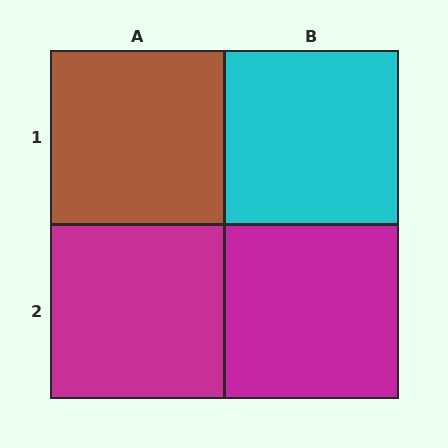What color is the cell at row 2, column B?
Magenta.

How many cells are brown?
1 cell is brown.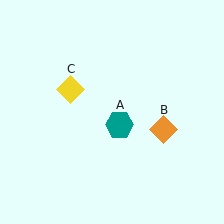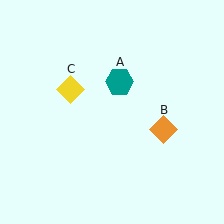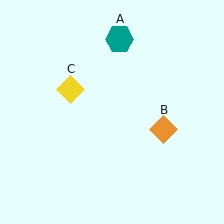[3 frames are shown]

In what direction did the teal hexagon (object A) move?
The teal hexagon (object A) moved up.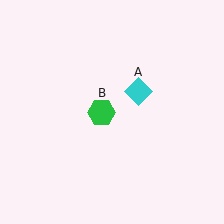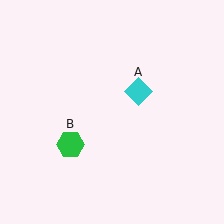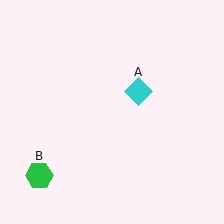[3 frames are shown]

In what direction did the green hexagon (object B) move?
The green hexagon (object B) moved down and to the left.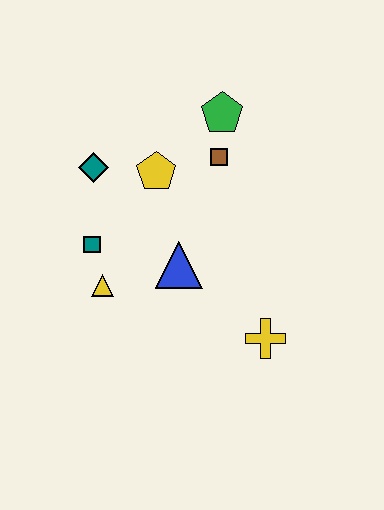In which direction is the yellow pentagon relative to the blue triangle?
The yellow pentagon is above the blue triangle.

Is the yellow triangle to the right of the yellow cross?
No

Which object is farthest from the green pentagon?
The yellow cross is farthest from the green pentagon.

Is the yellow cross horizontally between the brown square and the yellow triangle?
No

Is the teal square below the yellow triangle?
No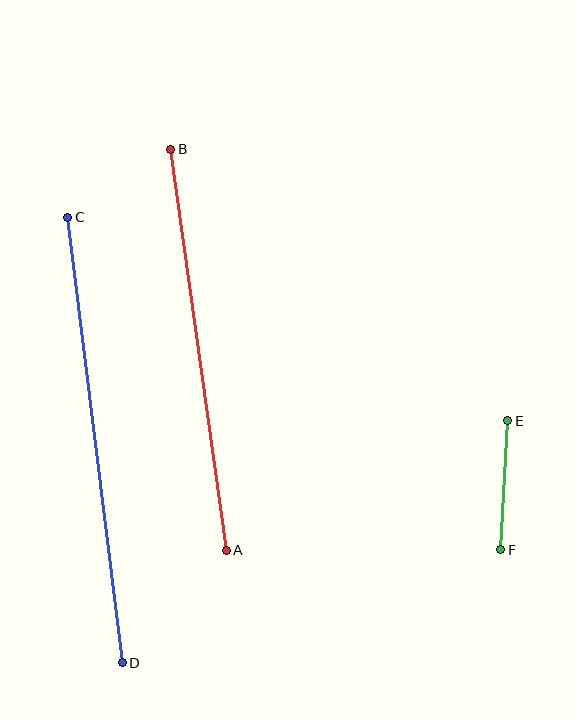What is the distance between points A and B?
The distance is approximately 404 pixels.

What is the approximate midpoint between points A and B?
The midpoint is at approximately (198, 350) pixels.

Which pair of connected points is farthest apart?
Points C and D are farthest apart.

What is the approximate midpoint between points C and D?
The midpoint is at approximately (95, 440) pixels.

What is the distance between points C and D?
The distance is approximately 449 pixels.